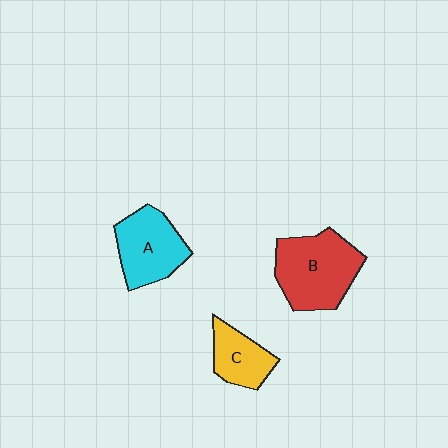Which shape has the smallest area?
Shape C (yellow).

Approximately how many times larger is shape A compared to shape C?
Approximately 1.4 times.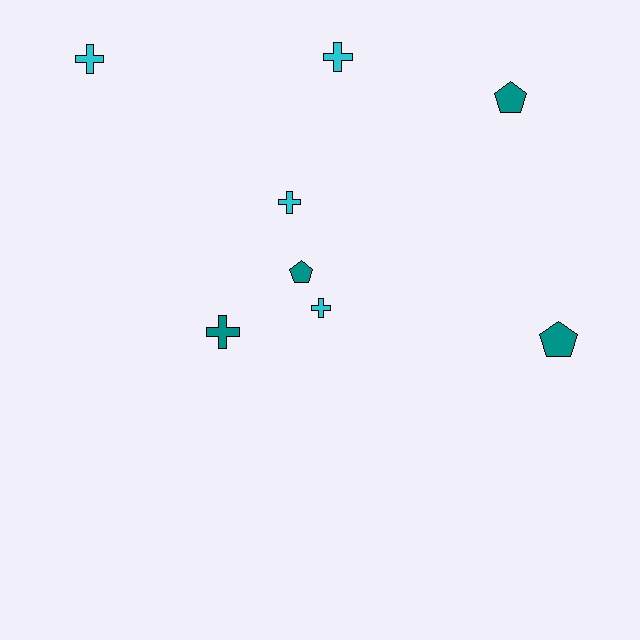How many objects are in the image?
There are 8 objects.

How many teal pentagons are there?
There are 3 teal pentagons.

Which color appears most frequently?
Cyan, with 4 objects.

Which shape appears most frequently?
Cross, with 5 objects.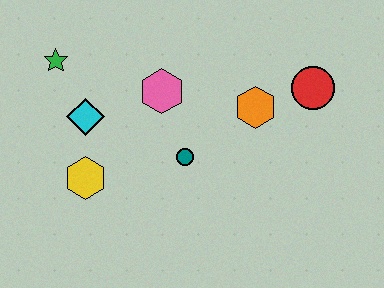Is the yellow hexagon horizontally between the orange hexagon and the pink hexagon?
No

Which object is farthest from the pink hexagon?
The red circle is farthest from the pink hexagon.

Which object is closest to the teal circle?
The pink hexagon is closest to the teal circle.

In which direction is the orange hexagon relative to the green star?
The orange hexagon is to the right of the green star.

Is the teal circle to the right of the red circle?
No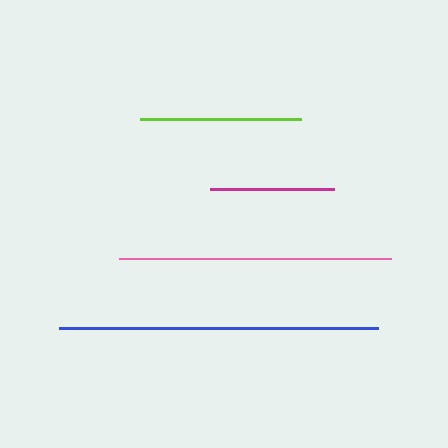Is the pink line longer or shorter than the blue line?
The blue line is longer than the pink line.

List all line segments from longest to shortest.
From longest to shortest: blue, pink, lime, magenta.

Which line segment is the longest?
The blue line is the longest at approximately 319 pixels.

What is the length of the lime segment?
The lime segment is approximately 161 pixels long.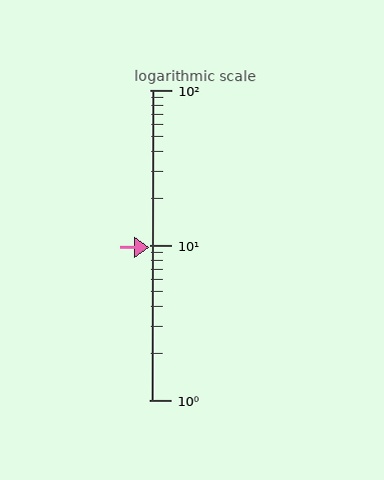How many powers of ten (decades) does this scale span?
The scale spans 2 decades, from 1 to 100.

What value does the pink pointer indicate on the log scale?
The pointer indicates approximately 9.7.